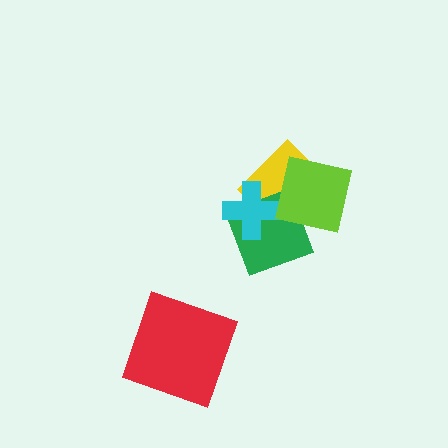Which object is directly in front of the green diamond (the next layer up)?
The cyan cross is directly in front of the green diamond.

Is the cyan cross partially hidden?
Yes, it is partially covered by another shape.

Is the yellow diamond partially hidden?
Yes, it is partially covered by another shape.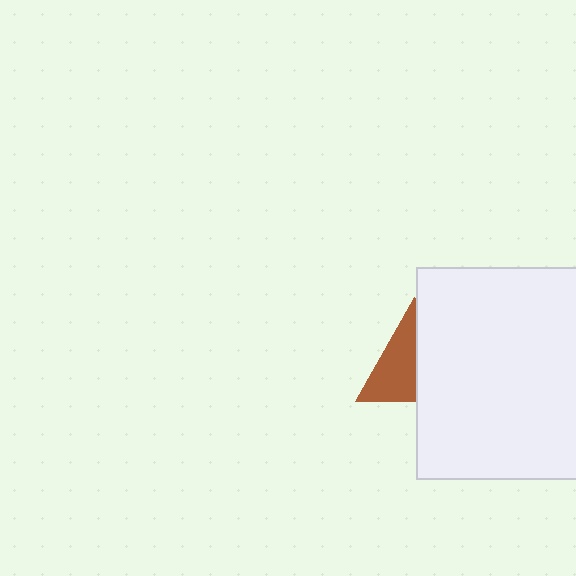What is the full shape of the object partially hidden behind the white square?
The partially hidden object is a brown triangle.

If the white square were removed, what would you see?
You would see the complete brown triangle.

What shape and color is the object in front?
The object in front is a white square.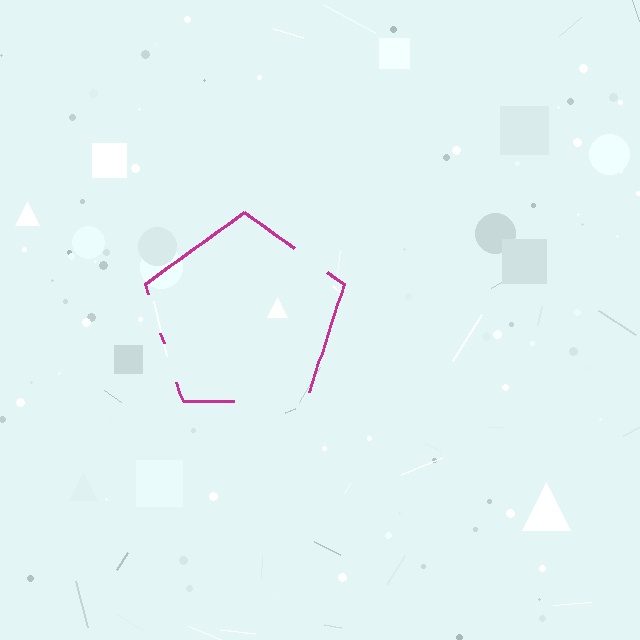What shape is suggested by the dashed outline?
The dashed outline suggests a pentagon.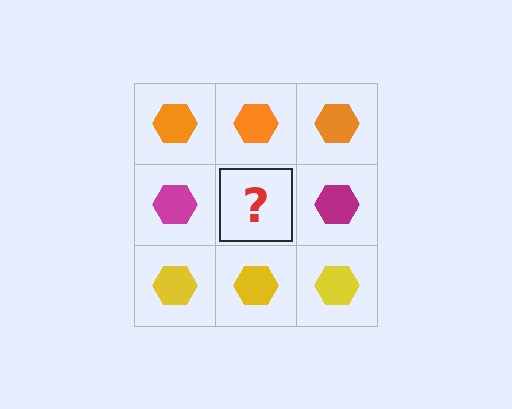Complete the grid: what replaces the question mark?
The question mark should be replaced with a magenta hexagon.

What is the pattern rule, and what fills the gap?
The rule is that each row has a consistent color. The gap should be filled with a magenta hexagon.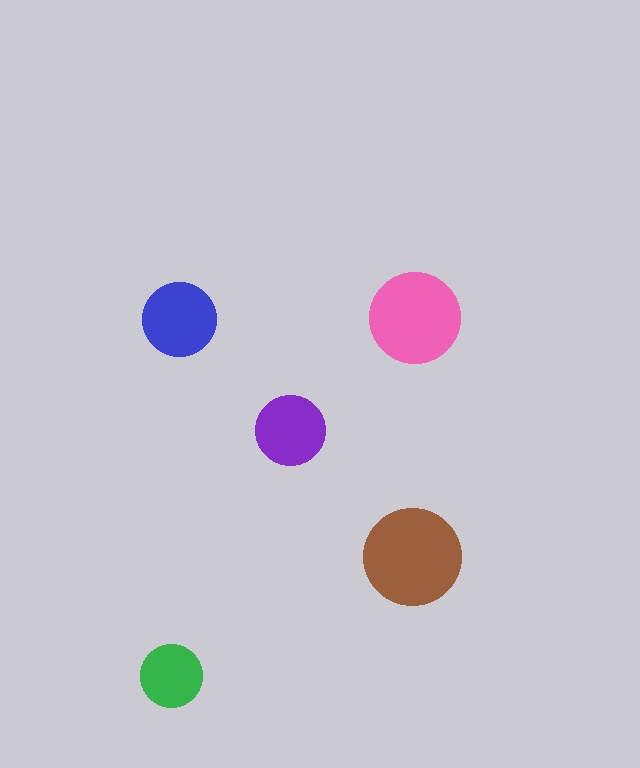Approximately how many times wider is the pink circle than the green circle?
About 1.5 times wider.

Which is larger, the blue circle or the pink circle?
The pink one.